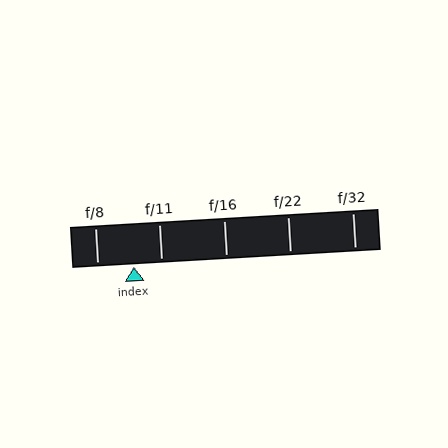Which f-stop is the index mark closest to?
The index mark is closest to f/11.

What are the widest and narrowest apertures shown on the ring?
The widest aperture shown is f/8 and the narrowest is f/32.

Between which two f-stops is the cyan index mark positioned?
The index mark is between f/8 and f/11.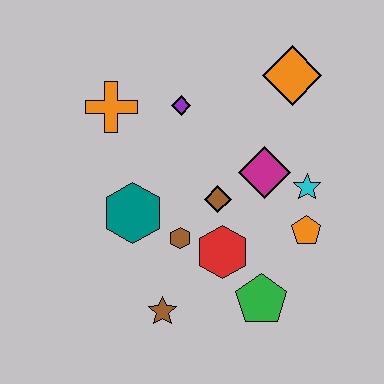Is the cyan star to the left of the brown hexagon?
No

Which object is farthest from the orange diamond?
The brown star is farthest from the orange diamond.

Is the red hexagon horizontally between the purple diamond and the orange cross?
No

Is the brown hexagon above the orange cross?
No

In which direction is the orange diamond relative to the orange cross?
The orange diamond is to the right of the orange cross.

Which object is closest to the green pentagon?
The red hexagon is closest to the green pentagon.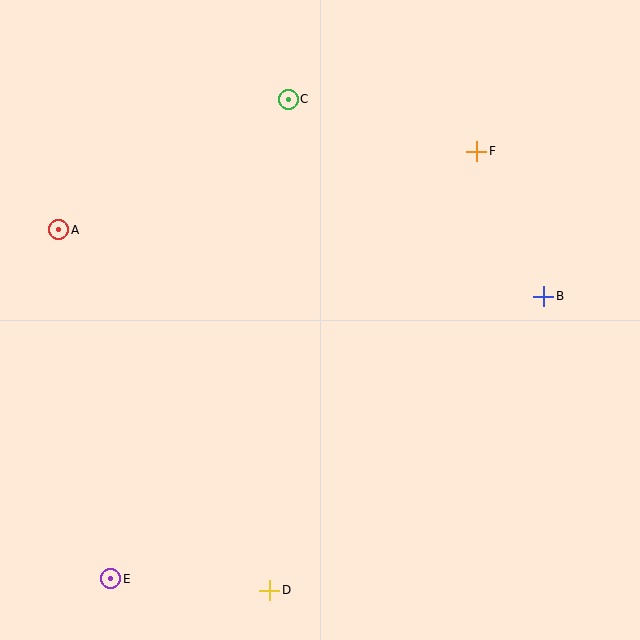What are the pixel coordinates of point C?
Point C is at (288, 99).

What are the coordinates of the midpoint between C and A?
The midpoint between C and A is at (174, 165).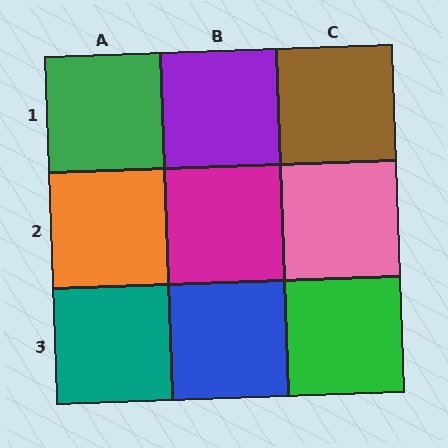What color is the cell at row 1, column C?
Brown.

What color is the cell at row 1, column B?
Purple.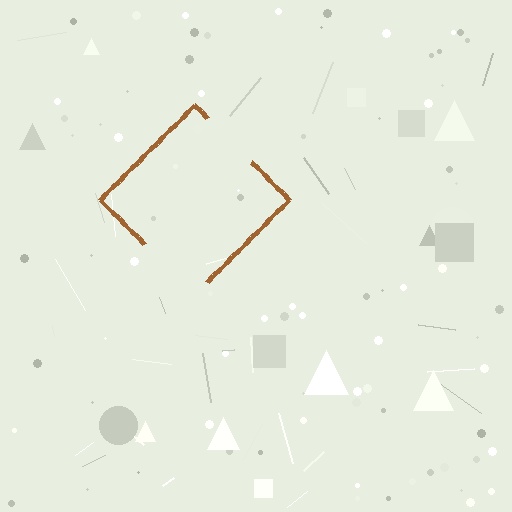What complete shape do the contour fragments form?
The contour fragments form a diamond.